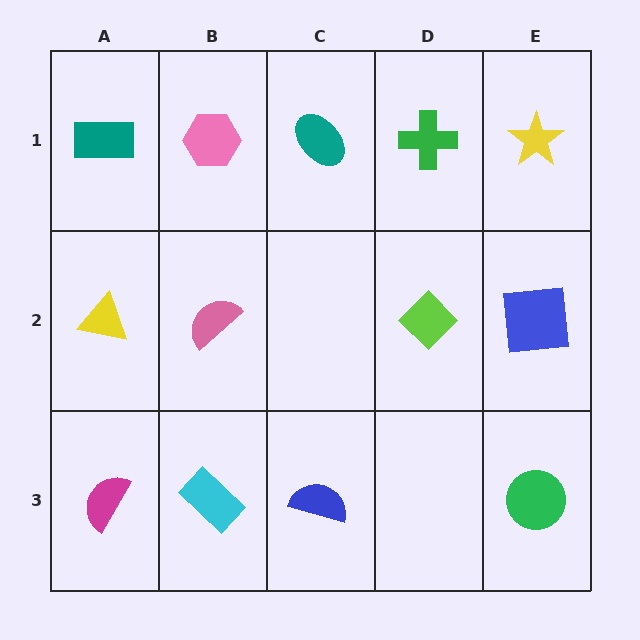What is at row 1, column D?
A green cross.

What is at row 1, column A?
A teal rectangle.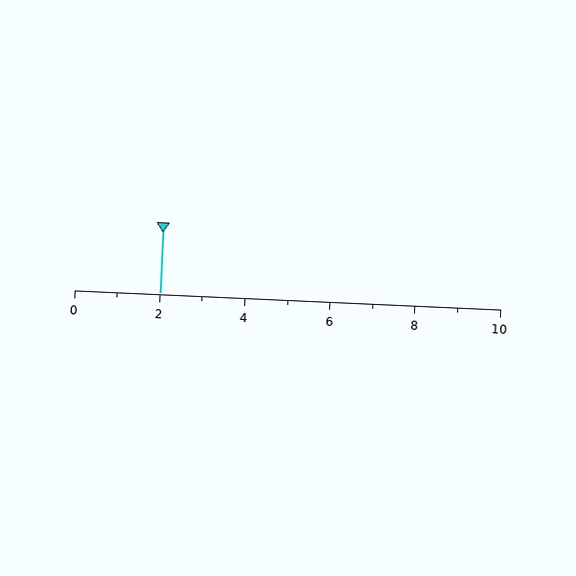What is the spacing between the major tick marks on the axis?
The major ticks are spaced 2 apart.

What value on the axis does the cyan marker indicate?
The marker indicates approximately 2.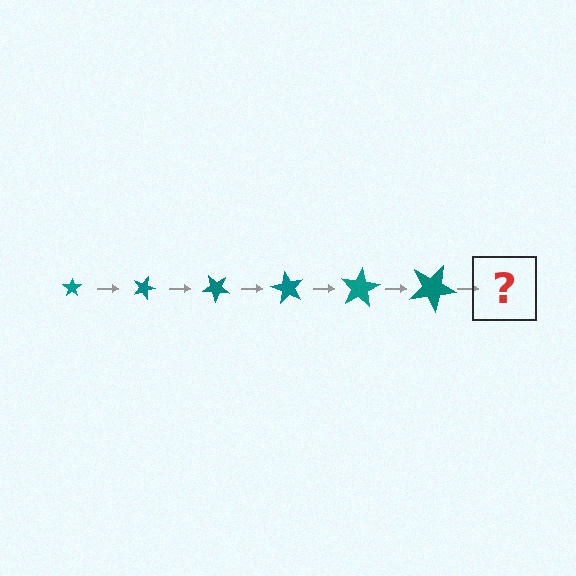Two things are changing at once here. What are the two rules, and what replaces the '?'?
The two rules are that the star grows larger each step and it rotates 20 degrees each step. The '?' should be a star, larger than the previous one and rotated 120 degrees from the start.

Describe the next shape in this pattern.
It should be a star, larger than the previous one and rotated 120 degrees from the start.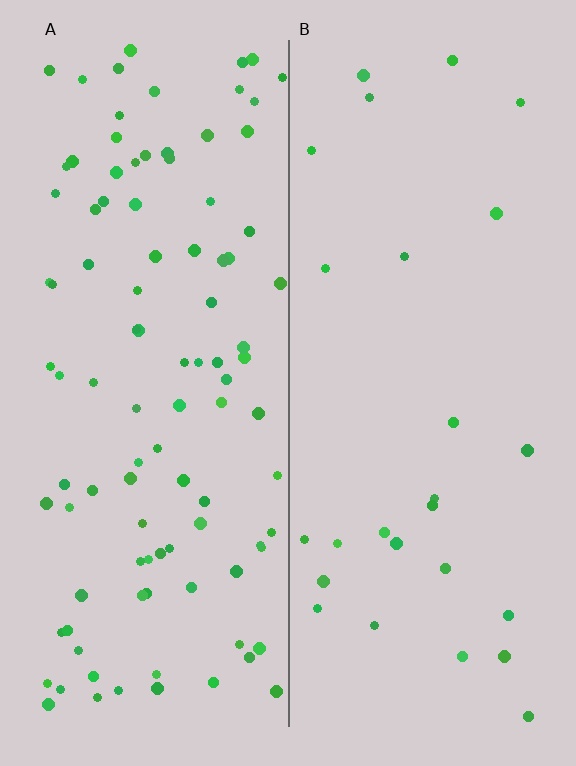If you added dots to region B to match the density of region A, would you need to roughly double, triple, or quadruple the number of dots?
Approximately quadruple.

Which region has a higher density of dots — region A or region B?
A (the left).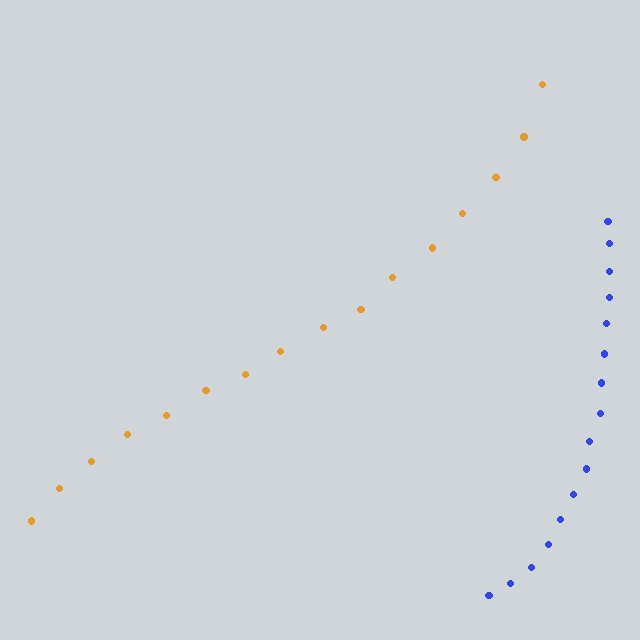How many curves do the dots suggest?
There are 2 distinct paths.